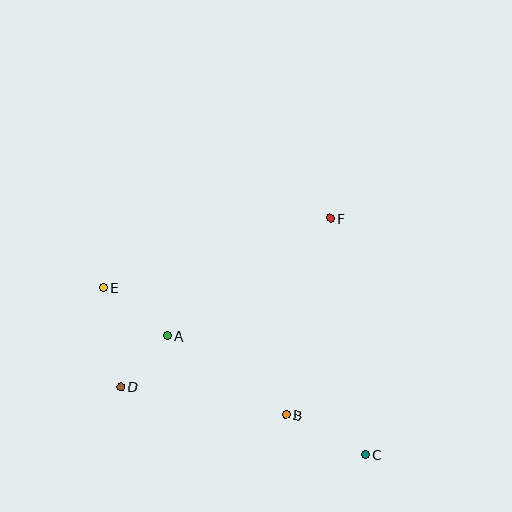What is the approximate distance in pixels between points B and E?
The distance between B and E is approximately 223 pixels.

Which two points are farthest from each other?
Points C and E are farthest from each other.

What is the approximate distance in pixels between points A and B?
The distance between A and B is approximately 143 pixels.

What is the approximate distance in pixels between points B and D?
The distance between B and D is approximately 168 pixels.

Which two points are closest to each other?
Points A and D are closest to each other.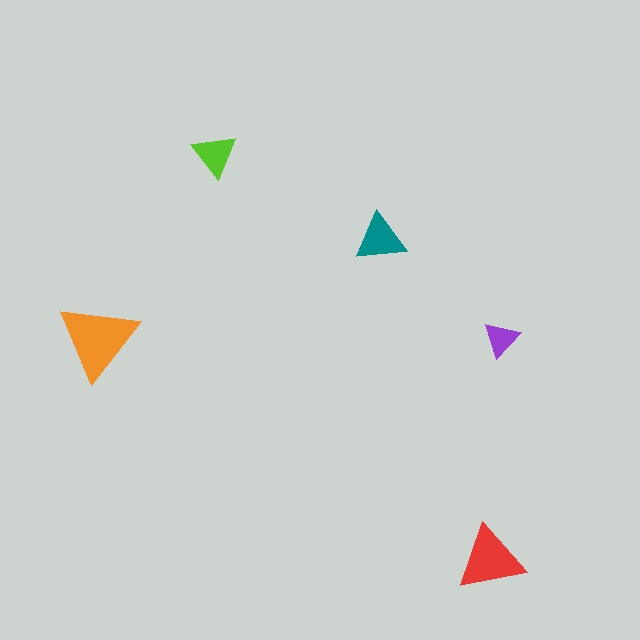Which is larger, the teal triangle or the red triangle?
The red one.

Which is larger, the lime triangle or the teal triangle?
The teal one.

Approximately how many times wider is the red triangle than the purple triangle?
About 2 times wider.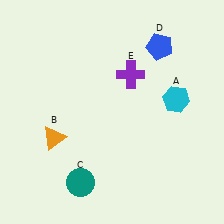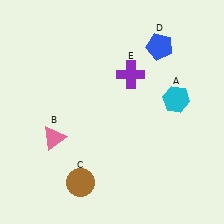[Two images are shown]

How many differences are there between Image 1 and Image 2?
There are 2 differences between the two images.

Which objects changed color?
B changed from orange to pink. C changed from teal to brown.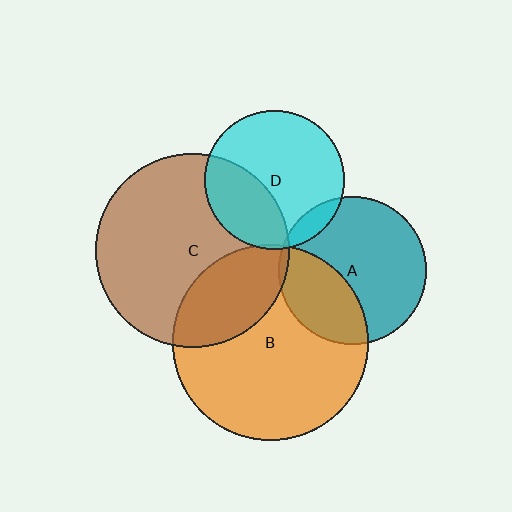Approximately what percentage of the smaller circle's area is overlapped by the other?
Approximately 35%.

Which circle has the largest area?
Circle B (orange).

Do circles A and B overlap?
Yes.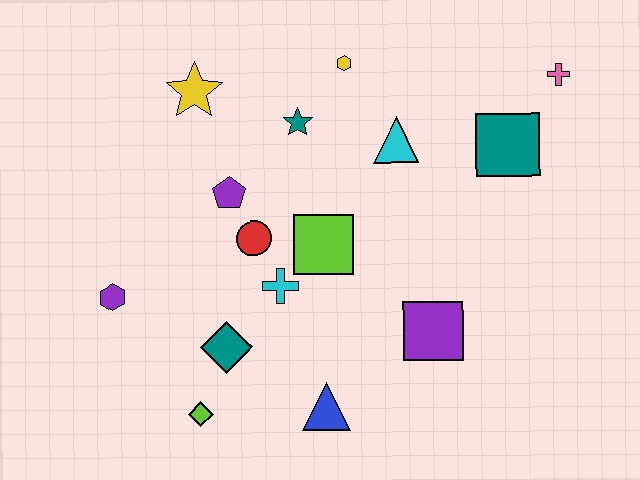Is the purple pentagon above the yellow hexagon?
No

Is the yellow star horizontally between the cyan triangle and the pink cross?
No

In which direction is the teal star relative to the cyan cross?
The teal star is above the cyan cross.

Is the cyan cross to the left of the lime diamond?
No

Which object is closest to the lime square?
The cyan cross is closest to the lime square.